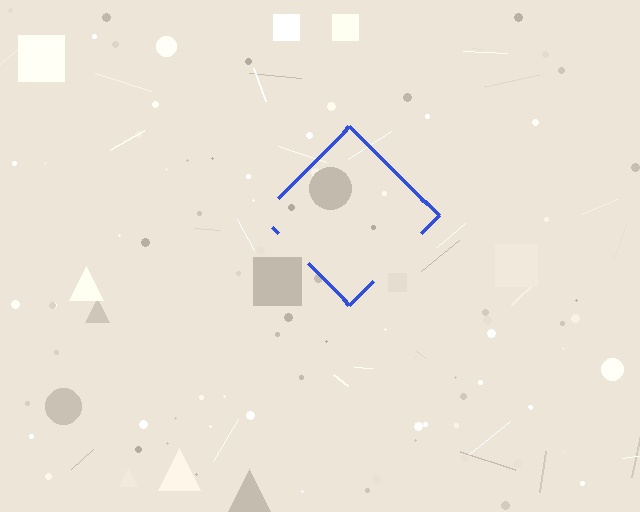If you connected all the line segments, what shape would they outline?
They would outline a diamond.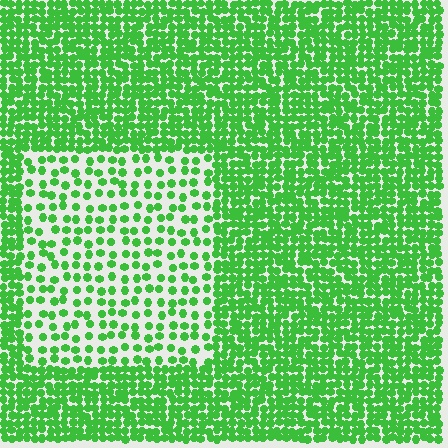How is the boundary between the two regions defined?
The boundary is defined by a change in element density (approximately 2.4x ratio). All elements are the same color, size, and shape.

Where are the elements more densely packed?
The elements are more densely packed outside the rectangle boundary.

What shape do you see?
I see a rectangle.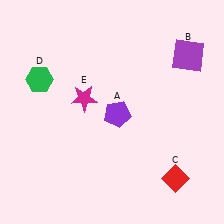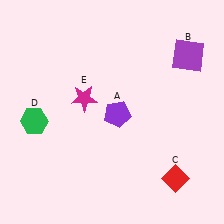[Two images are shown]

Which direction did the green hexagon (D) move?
The green hexagon (D) moved down.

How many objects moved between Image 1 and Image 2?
1 object moved between the two images.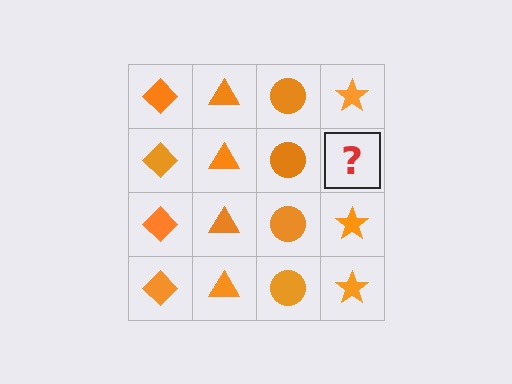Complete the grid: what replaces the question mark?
The question mark should be replaced with an orange star.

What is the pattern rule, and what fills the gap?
The rule is that each column has a consistent shape. The gap should be filled with an orange star.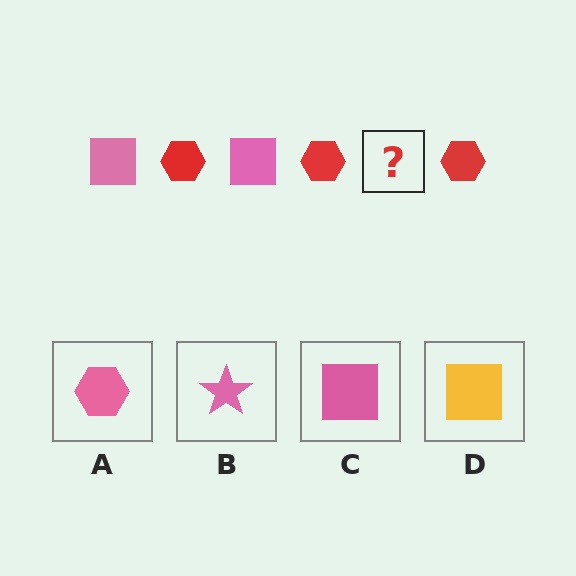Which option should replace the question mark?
Option C.